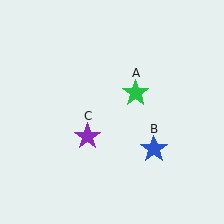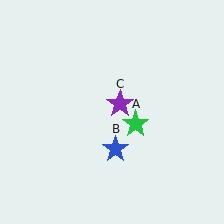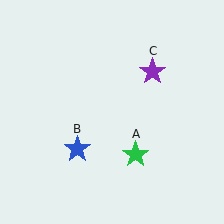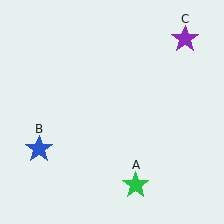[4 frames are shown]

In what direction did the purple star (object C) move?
The purple star (object C) moved up and to the right.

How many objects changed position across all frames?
3 objects changed position: green star (object A), blue star (object B), purple star (object C).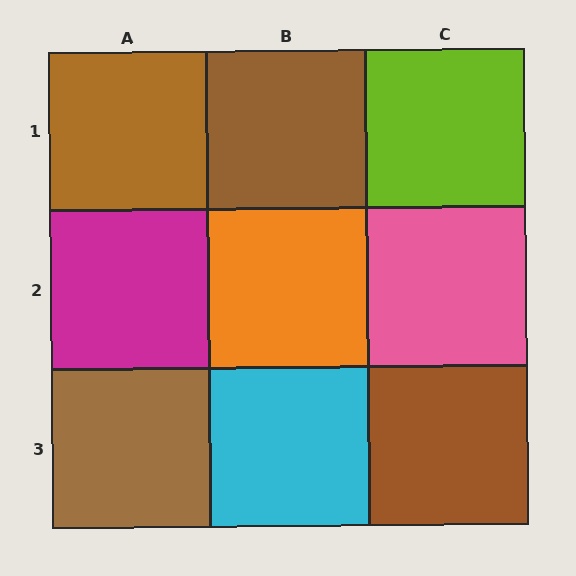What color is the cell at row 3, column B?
Cyan.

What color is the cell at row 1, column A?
Brown.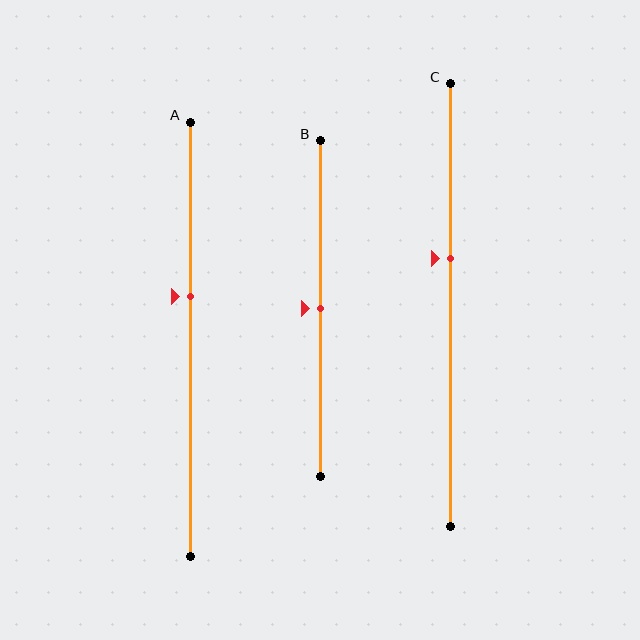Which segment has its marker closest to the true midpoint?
Segment B has its marker closest to the true midpoint.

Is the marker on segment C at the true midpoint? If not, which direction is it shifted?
No, the marker on segment C is shifted upward by about 10% of the segment length.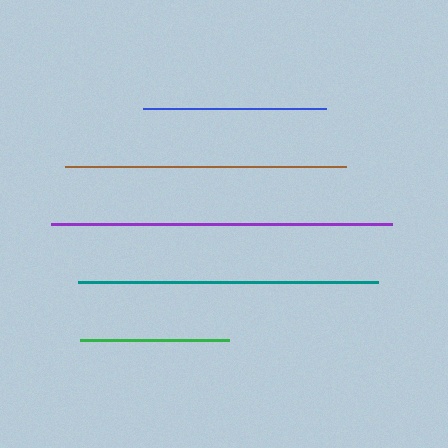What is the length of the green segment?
The green segment is approximately 148 pixels long.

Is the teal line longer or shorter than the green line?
The teal line is longer than the green line.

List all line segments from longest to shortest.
From longest to shortest: purple, teal, brown, blue, green.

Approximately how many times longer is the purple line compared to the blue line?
The purple line is approximately 1.9 times the length of the blue line.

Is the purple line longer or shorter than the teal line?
The purple line is longer than the teal line.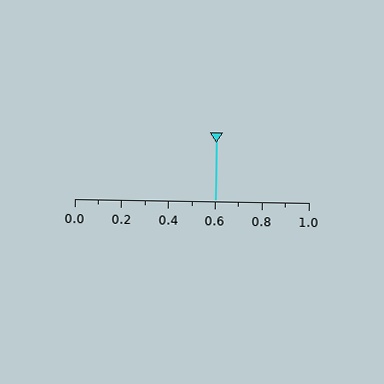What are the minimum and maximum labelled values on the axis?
The axis runs from 0.0 to 1.0.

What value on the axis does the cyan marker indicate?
The marker indicates approximately 0.6.